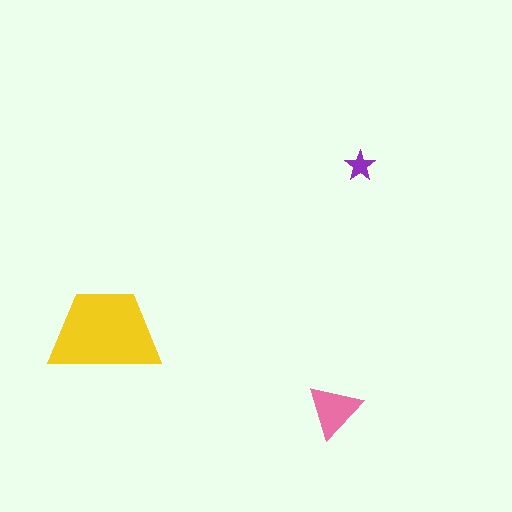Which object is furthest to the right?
The purple star is rightmost.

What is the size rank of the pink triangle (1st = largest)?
2nd.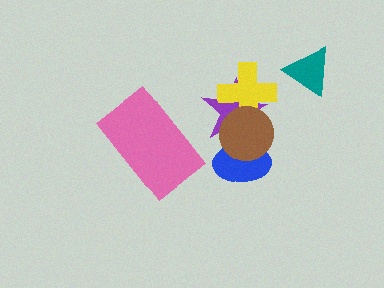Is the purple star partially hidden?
Yes, it is partially covered by another shape.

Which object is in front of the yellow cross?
The brown circle is in front of the yellow cross.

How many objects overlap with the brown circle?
3 objects overlap with the brown circle.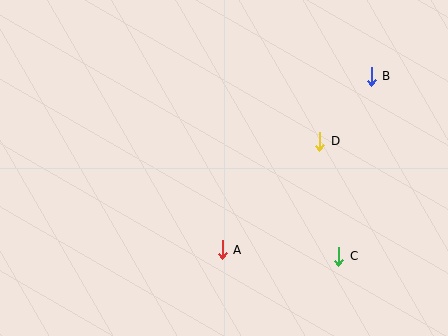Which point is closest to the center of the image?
Point A at (222, 250) is closest to the center.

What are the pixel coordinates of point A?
Point A is at (222, 250).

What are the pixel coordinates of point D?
Point D is at (320, 141).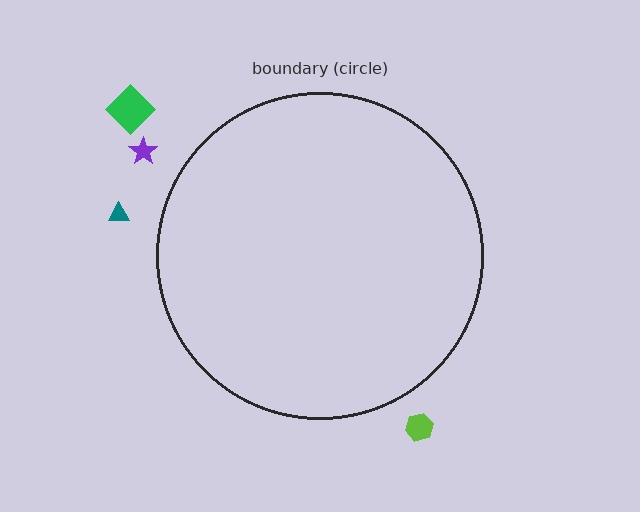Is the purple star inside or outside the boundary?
Outside.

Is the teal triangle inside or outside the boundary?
Outside.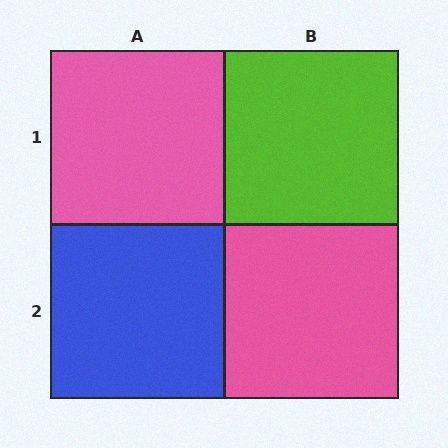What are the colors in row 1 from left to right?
Pink, lime.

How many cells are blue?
1 cell is blue.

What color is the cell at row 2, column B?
Pink.